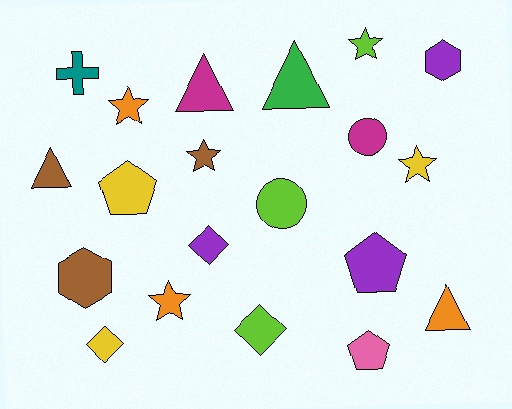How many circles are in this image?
There are 2 circles.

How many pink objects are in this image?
There is 1 pink object.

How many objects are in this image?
There are 20 objects.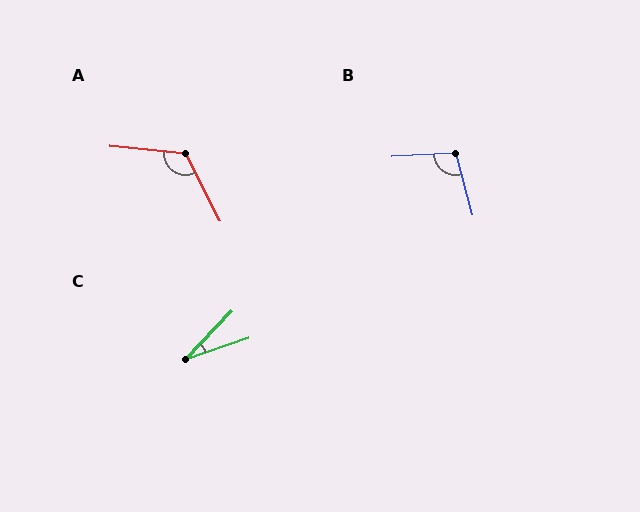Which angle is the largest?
A, at approximately 123 degrees.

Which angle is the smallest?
C, at approximately 28 degrees.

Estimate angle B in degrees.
Approximately 102 degrees.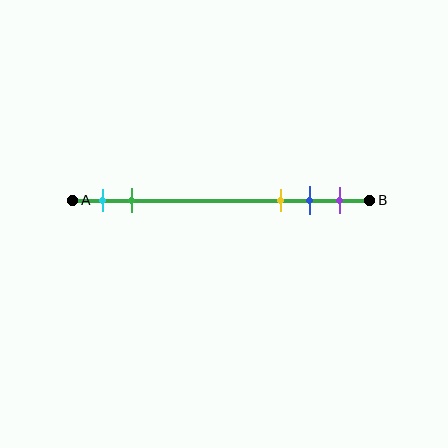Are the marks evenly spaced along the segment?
No, the marks are not evenly spaced.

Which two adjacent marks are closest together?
The blue and purple marks are the closest adjacent pair.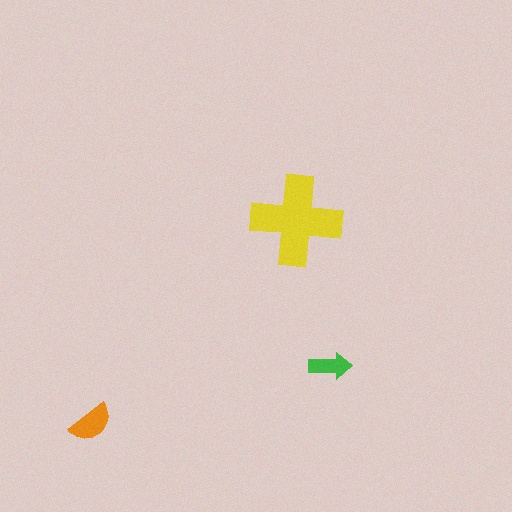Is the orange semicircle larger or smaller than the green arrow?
Larger.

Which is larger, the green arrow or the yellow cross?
The yellow cross.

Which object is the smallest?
The green arrow.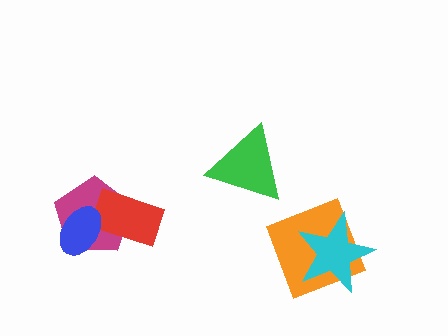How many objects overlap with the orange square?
1 object overlaps with the orange square.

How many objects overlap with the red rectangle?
2 objects overlap with the red rectangle.